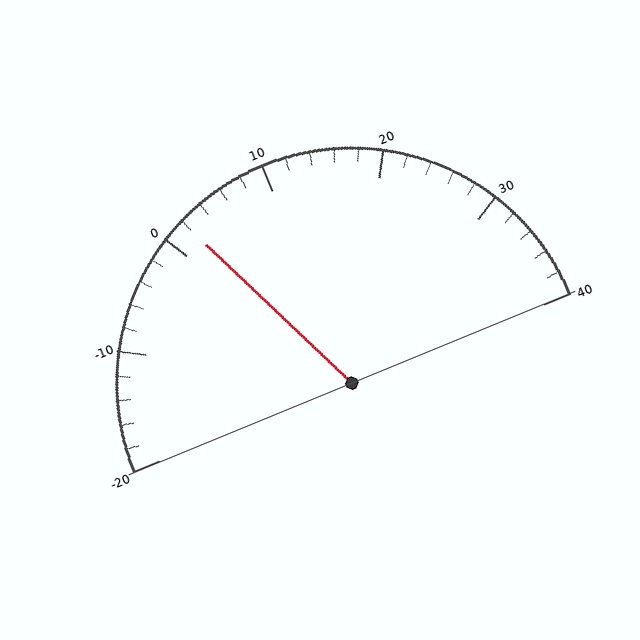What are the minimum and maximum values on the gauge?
The gauge ranges from -20 to 40.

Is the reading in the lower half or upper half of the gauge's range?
The reading is in the lower half of the range (-20 to 40).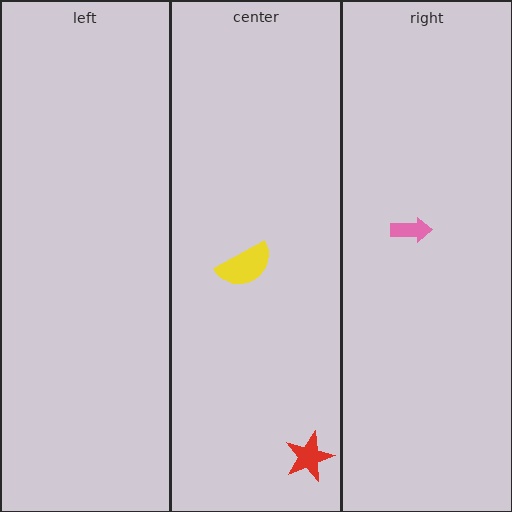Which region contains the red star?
The center region.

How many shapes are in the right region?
1.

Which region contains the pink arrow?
The right region.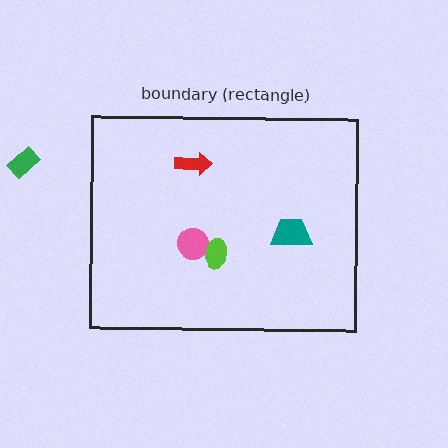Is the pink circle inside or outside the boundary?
Inside.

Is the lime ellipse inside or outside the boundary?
Inside.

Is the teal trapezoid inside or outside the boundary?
Inside.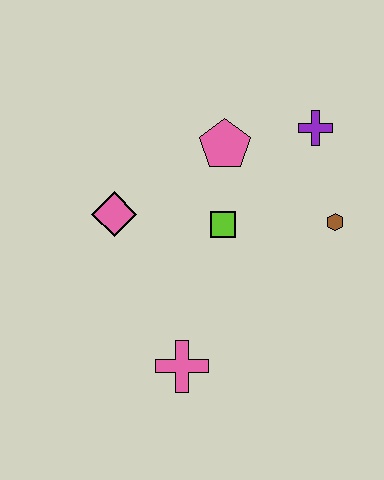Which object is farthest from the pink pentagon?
The pink cross is farthest from the pink pentagon.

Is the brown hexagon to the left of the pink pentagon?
No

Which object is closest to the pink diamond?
The lime square is closest to the pink diamond.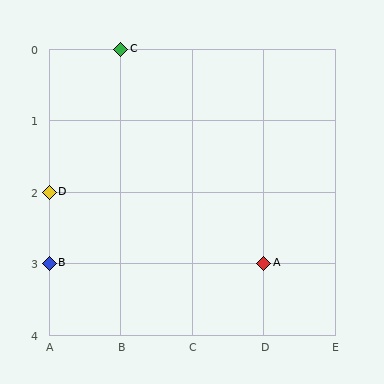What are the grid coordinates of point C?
Point C is at grid coordinates (B, 0).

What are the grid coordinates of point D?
Point D is at grid coordinates (A, 2).